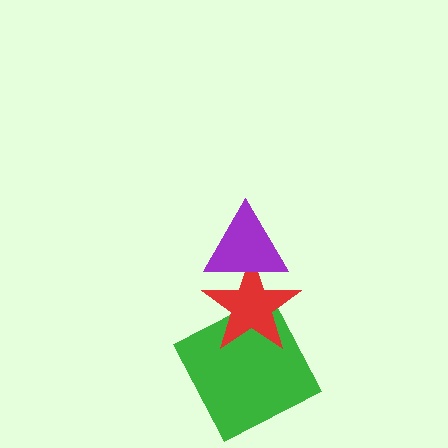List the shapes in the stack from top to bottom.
From top to bottom: the purple triangle, the red star, the green square.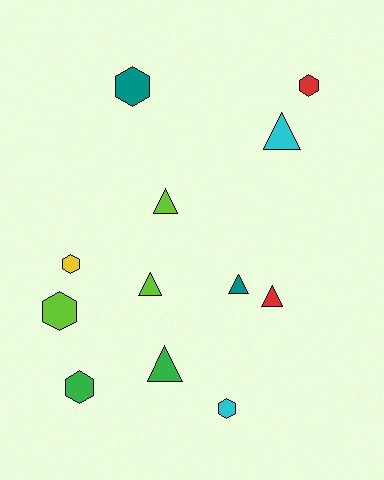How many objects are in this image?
There are 12 objects.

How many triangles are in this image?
There are 6 triangles.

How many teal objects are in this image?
There are 2 teal objects.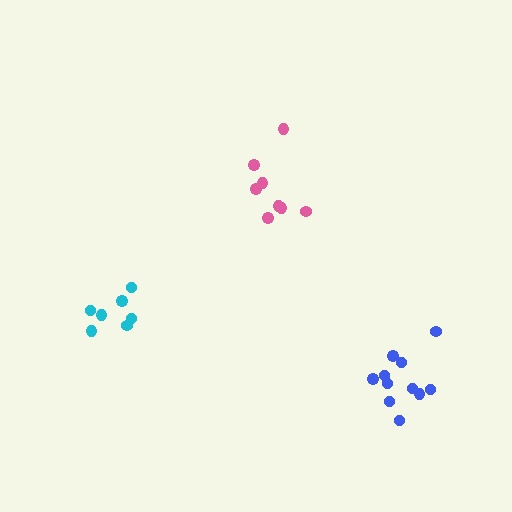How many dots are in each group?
Group 1: 7 dots, Group 2: 8 dots, Group 3: 11 dots (26 total).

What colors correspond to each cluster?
The clusters are colored: cyan, pink, blue.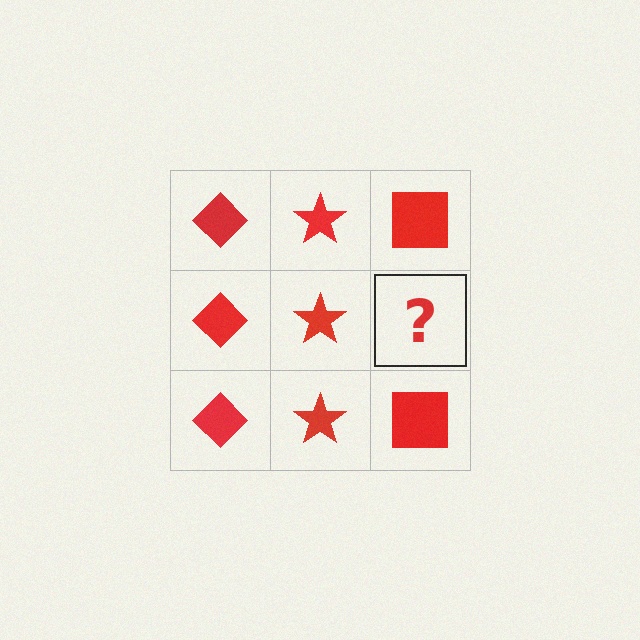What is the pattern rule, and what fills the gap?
The rule is that each column has a consistent shape. The gap should be filled with a red square.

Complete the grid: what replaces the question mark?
The question mark should be replaced with a red square.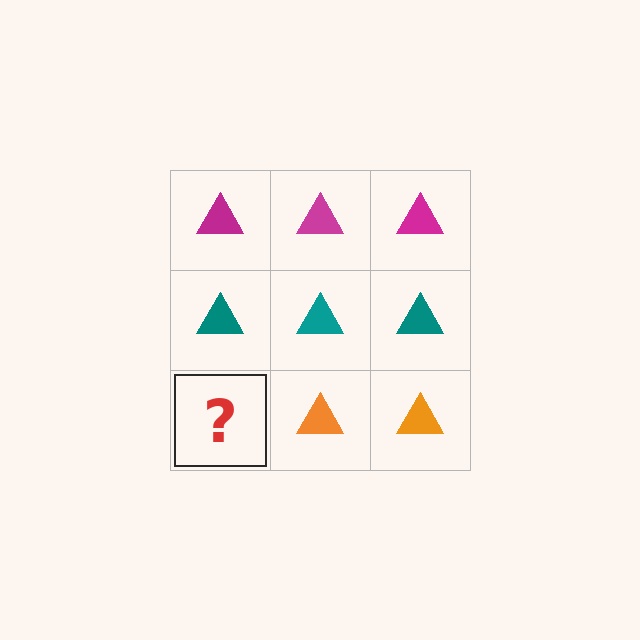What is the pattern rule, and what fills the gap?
The rule is that each row has a consistent color. The gap should be filled with an orange triangle.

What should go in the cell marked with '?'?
The missing cell should contain an orange triangle.